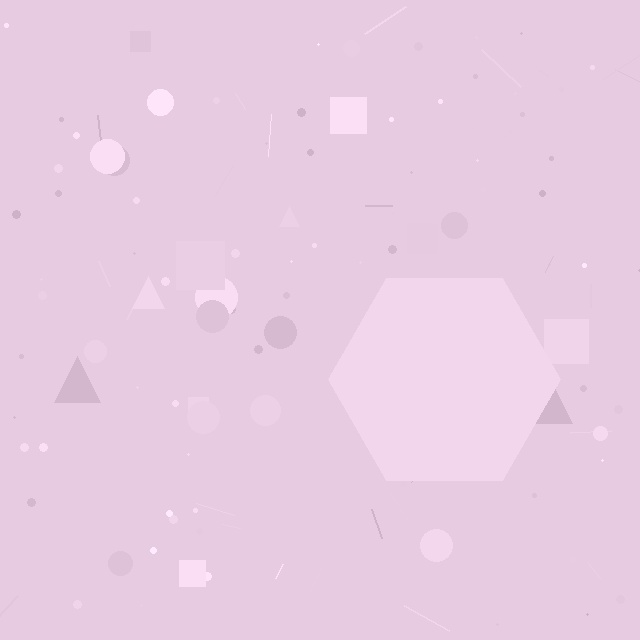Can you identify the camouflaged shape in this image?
The camouflaged shape is a hexagon.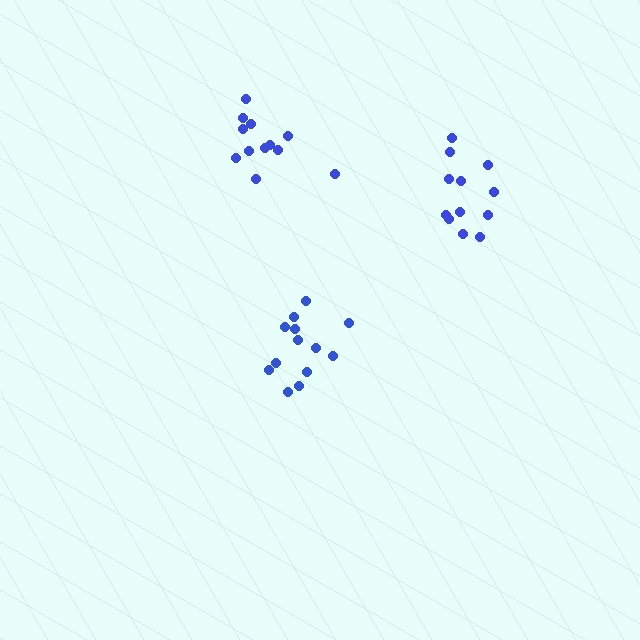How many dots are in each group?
Group 1: 13 dots, Group 2: 12 dots, Group 3: 12 dots (37 total).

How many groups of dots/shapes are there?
There are 3 groups.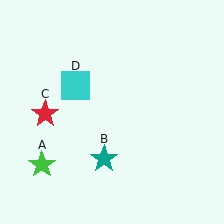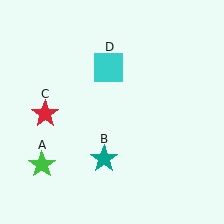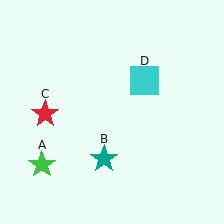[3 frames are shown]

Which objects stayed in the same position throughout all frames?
Green star (object A) and teal star (object B) and red star (object C) remained stationary.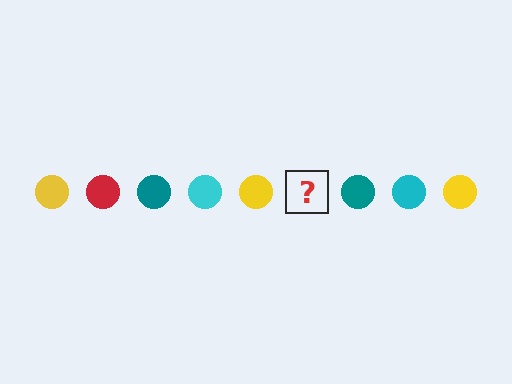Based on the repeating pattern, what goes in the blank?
The blank should be a red circle.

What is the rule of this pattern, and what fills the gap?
The rule is that the pattern cycles through yellow, red, teal, cyan circles. The gap should be filled with a red circle.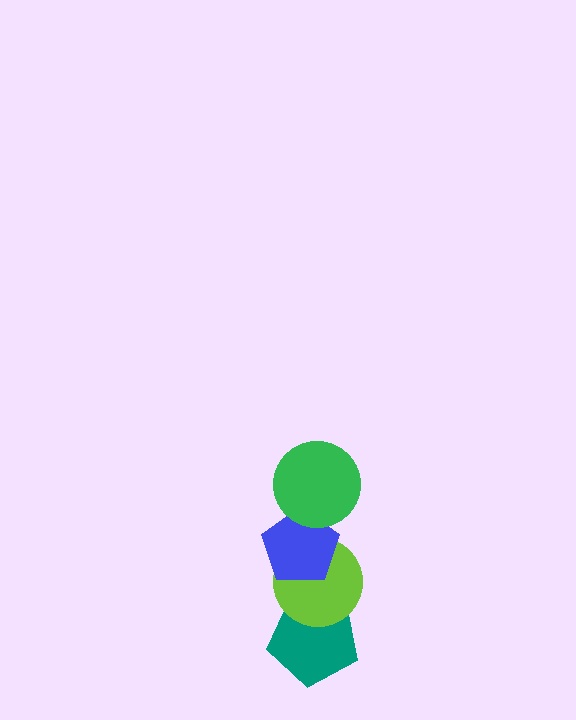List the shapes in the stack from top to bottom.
From top to bottom: the green circle, the blue pentagon, the lime circle, the teal pentagon.